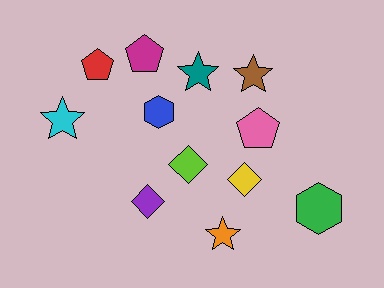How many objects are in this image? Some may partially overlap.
There are 12 objects.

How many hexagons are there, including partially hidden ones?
There are 2 hexagons.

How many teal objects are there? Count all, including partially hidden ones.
There is 1 teal object.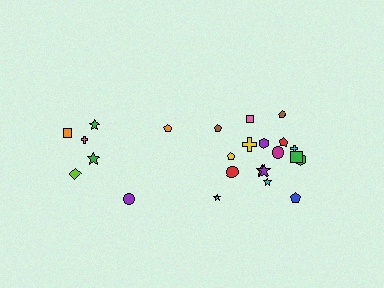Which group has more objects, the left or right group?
The right group.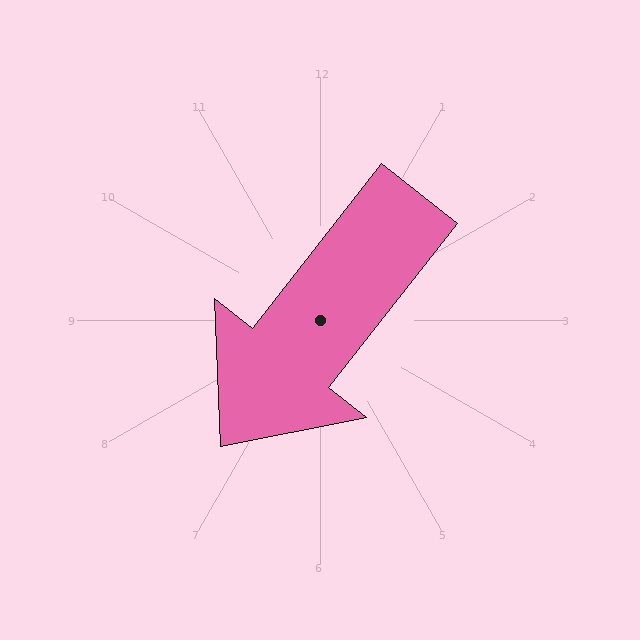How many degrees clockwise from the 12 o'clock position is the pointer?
Approximately 218 degrees.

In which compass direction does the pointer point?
Southwest.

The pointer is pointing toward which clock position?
Roughly 7 o'clock.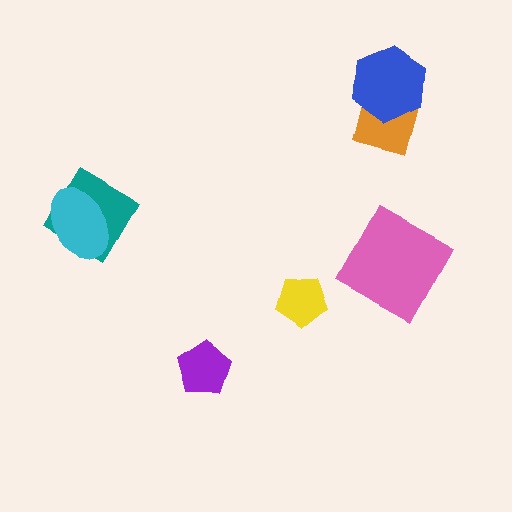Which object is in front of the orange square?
The blue hexagon is in front of the orange square.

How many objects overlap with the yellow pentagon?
0 objects overlap with the yellow pentagon.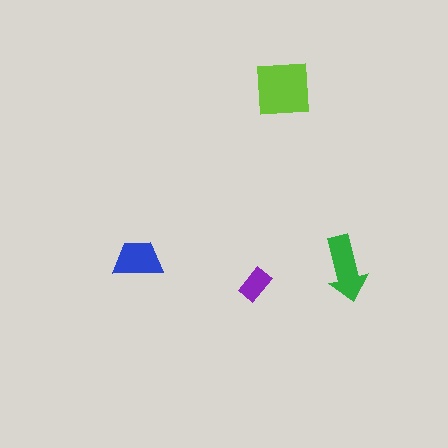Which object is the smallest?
The purple rectangle.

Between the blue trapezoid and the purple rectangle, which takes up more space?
The blue trapezoid.